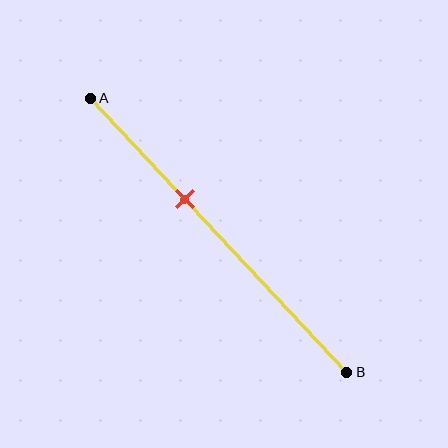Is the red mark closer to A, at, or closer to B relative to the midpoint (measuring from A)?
The red mark is closer to point A than the midpoint of segment AB.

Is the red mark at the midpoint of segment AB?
No, the mark is at about 35% from A, not at the 50% midpoint.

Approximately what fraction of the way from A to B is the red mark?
The red mark is approximately 35% of the way from A to B.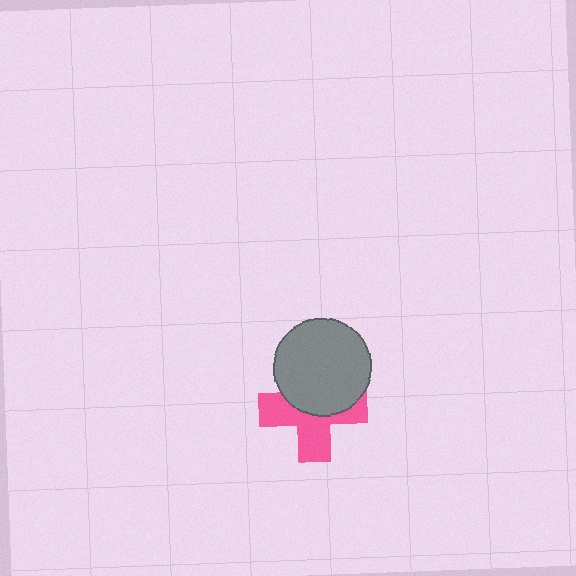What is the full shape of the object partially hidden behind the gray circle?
The partially hidden object is a pink cross.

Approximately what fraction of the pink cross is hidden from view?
Roughly 46% of the pink cross is hidden behind the gray circle.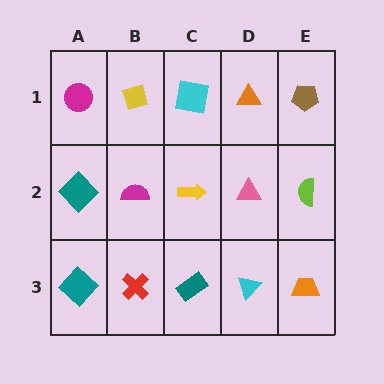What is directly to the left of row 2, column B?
A teal diamond.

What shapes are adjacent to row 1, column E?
A lime semicircle (row 2, column E), an orange triangle (row 1, column D).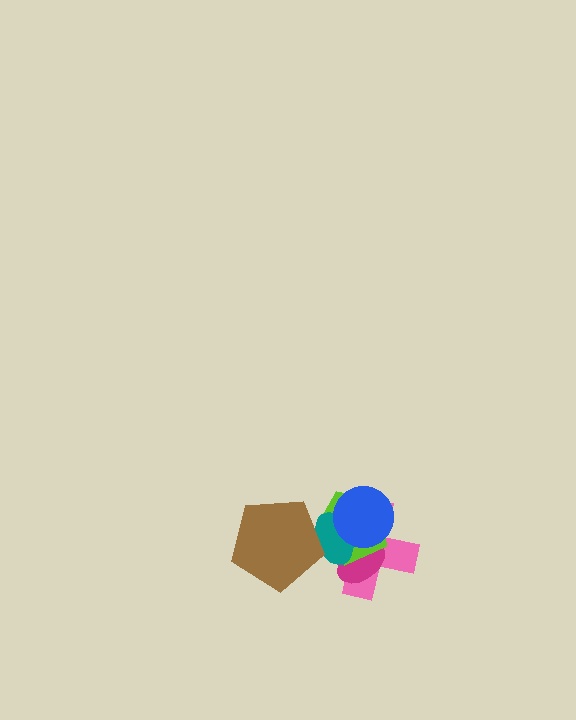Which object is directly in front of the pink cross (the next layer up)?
The magenta ellipse is directly in front of the pink cross.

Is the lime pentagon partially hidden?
Yes, it is partially covered by another shape.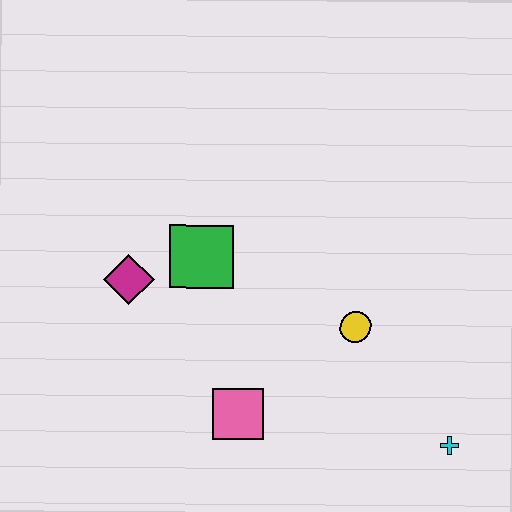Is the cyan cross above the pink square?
No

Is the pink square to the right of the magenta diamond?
Yes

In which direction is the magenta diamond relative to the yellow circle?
The magenta diamond is to the left of the yellow circle.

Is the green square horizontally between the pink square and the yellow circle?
No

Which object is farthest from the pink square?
The cyan cross is farthest from the pink square.